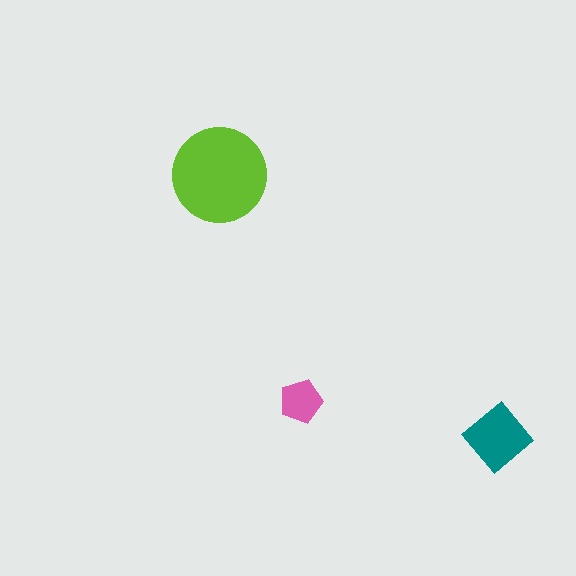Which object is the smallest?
The pink pentagon.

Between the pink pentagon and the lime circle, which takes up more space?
The lime circle.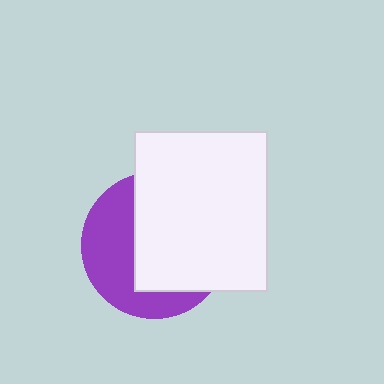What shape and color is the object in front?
The object in front is a white rectangle.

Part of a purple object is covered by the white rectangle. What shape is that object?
It is a circle.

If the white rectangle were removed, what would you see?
You would see the complete purple circle.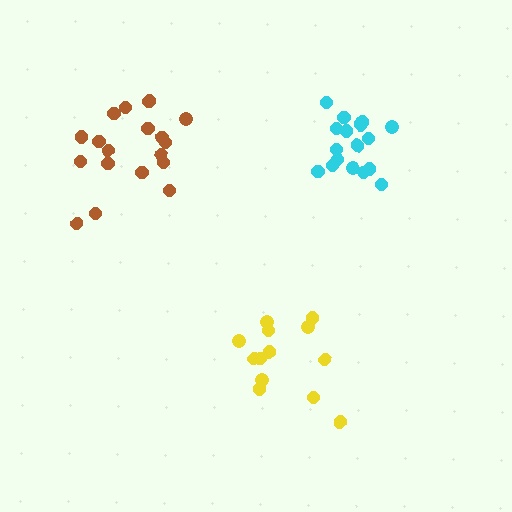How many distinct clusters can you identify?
There are 3 distinct clusters.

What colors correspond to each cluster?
The clusters are colored: cyan, yellow, brown.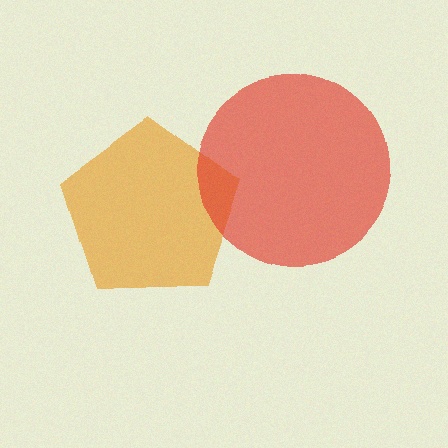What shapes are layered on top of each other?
The layered shapes are: an orange pentagon, a red circle.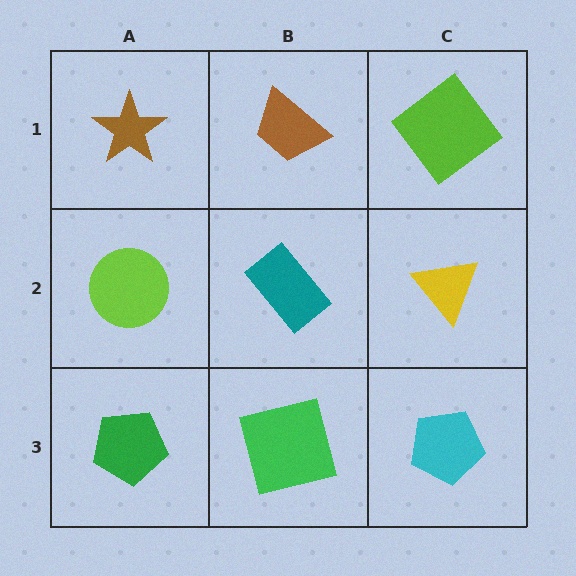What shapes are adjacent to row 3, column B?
A teal rectangle (row 2, column B), a green pentagon (row 3, column A), a cyan pentagon (row 3, column C).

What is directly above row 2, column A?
A brown star.